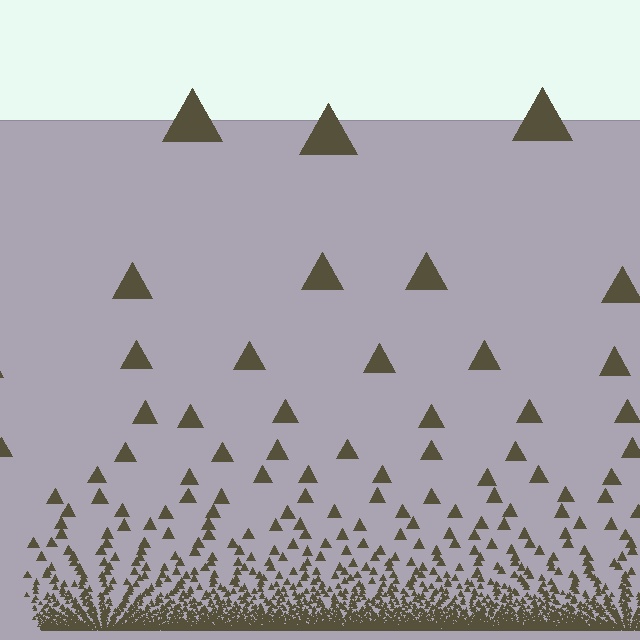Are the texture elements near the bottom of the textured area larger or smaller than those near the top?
Smaller. The gradient is inverted — elements near the bottom are smaller and denser.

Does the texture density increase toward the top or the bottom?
Density increases toward the bottom.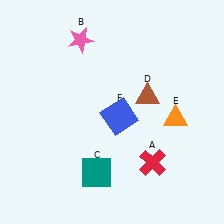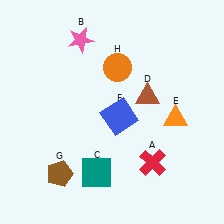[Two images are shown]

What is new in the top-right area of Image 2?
An orange circle (H) was added in the top-right area of Image 2.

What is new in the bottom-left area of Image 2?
A brown pentagon (G) was added in the bottom-left area of Image 2.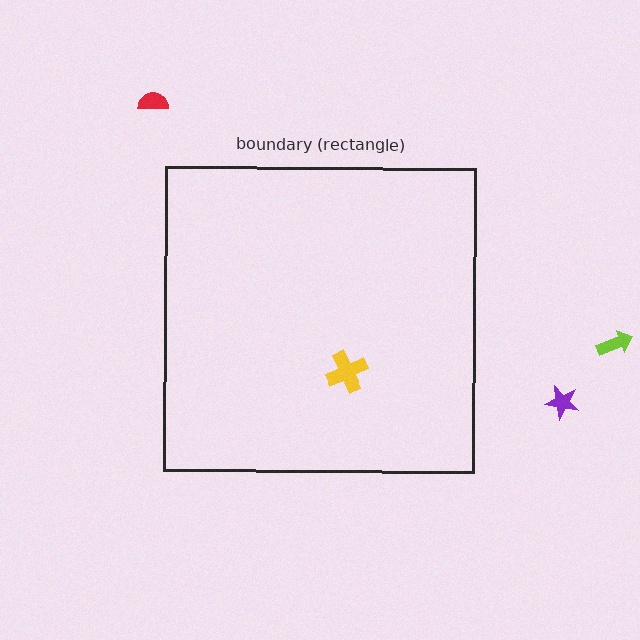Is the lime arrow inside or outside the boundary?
Outside.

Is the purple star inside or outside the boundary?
Outside.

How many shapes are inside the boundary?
1 inside, 3 outside.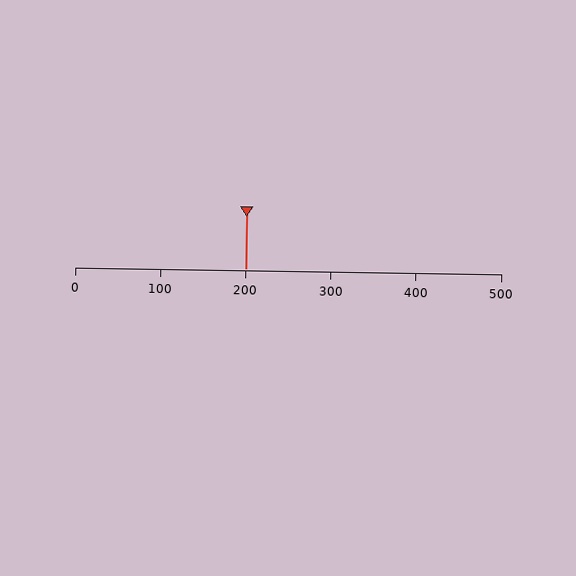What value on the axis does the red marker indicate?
The marker indicates approximately 200.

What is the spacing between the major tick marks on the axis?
The major ticks are spaced 100 apart.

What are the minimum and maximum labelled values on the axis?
The axis runs from 0 to 500.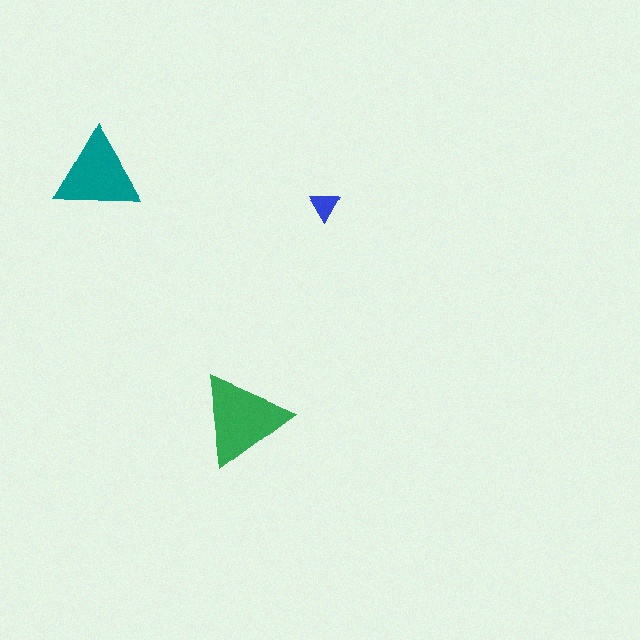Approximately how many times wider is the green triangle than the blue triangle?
About 3 times wider.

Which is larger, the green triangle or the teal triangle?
The green one.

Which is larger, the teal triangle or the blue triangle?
The teal one.